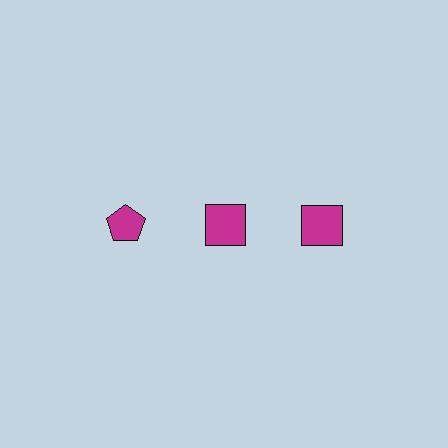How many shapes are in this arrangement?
There are 3 shapes arranged in a grid pattern.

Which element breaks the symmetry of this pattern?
The magenta pentagon in the top row, leftmost column breaks the symmetry. All other shapes are magenta squares.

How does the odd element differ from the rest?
It has a different shape: pentagon instead of square.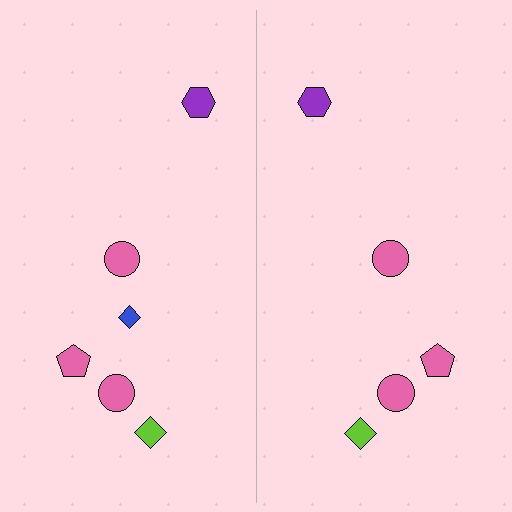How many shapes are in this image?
There are 11 shapes in this image.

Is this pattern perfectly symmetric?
No, the pattern is not perfectly symmetric. A blue diamond is missing from the right side.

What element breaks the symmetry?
A blue diamond is missing from the right side.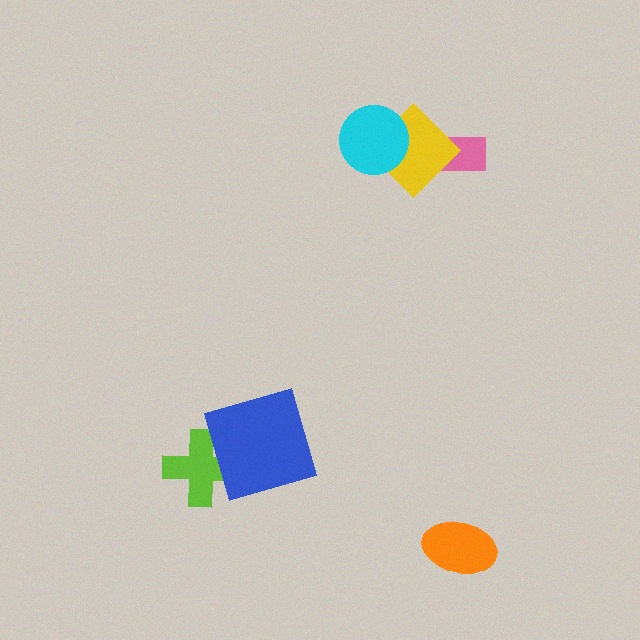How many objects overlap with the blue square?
1 object overlaps with the blue square.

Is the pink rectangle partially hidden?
Yes, it is partially covered by another shape.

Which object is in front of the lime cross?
The blue square is in front of the lime cross.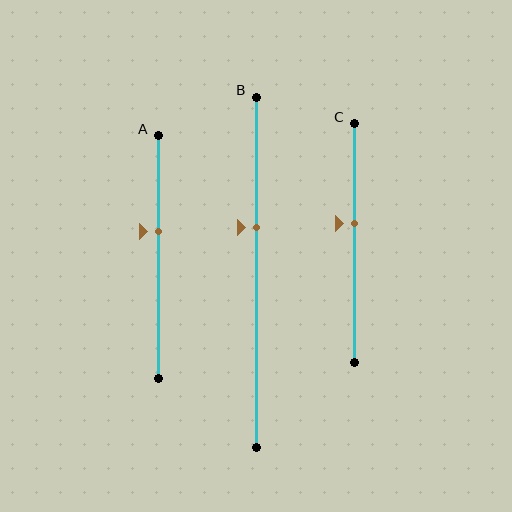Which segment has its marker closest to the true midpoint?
Segment C has its marker closest to the true midpoint.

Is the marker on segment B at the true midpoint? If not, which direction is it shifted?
No, the marker on segment B is shifted upward by about 13% of the segment length.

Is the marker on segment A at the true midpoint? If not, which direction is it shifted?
No, the marker on segment A is shifted upward by about 10% of the segment length.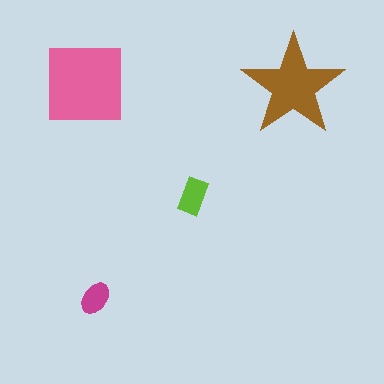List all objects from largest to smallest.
The pink square, the brown star, the lime rectangle, the magenta ellipse.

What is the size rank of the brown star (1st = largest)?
2nd.